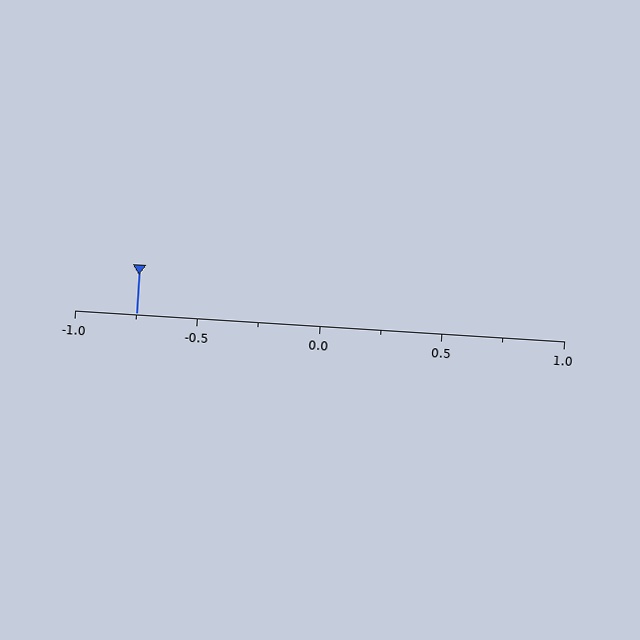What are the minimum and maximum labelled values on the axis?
The axis runs from -1.0 to 1.0.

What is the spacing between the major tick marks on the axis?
The major ticks are spaced 0.5 apart.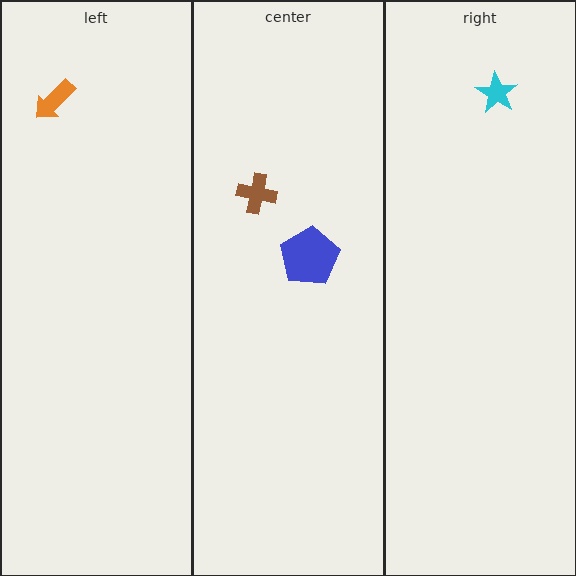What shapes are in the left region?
The orange arrow.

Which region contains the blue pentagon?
The center region.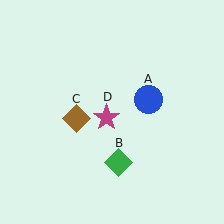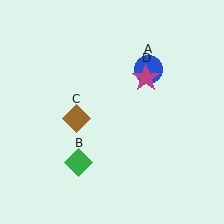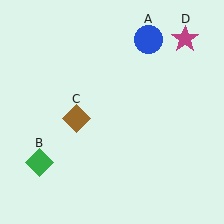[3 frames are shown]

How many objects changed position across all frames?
3 objects changed position: blue circle (object A), green diamond (object B), magenta star (object D).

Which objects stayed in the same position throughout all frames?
Brown diamond (object C) remained stationary.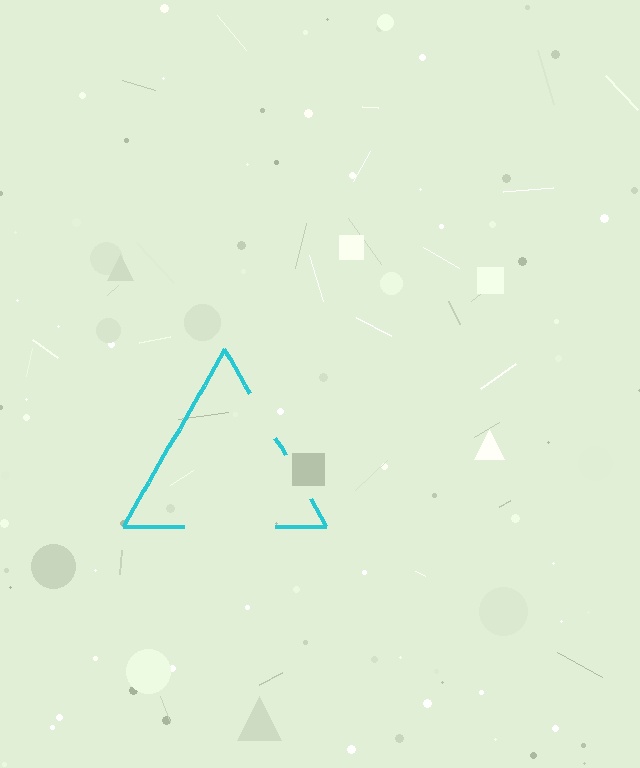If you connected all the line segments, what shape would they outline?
They would outline a triangle.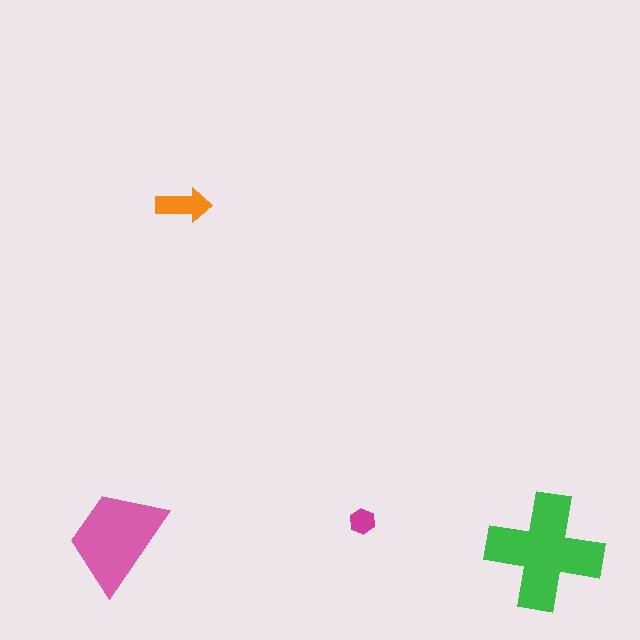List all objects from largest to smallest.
The green cross, the pink trapezoid, the orange arrow, the magenta hexagon.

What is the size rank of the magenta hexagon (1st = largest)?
4th.